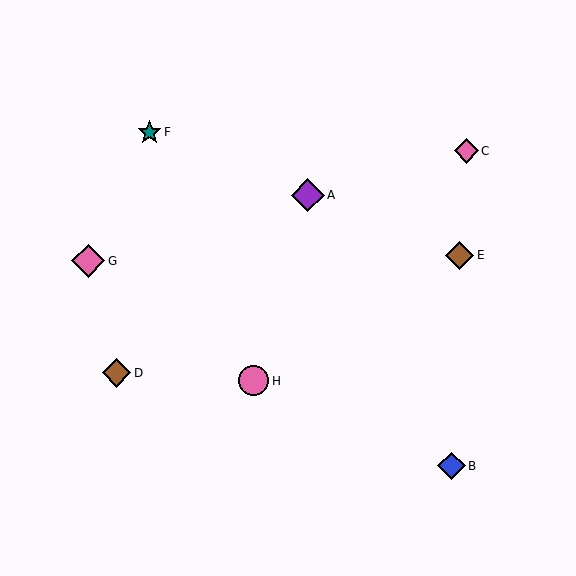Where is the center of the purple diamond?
The center of the purple diamond is at (308, 195).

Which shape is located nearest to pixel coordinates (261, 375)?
The pink circle (labeled H) at (254, 381) is nearest to that location.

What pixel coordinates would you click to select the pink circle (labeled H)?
Click at (254, 381) to select the pink circle H.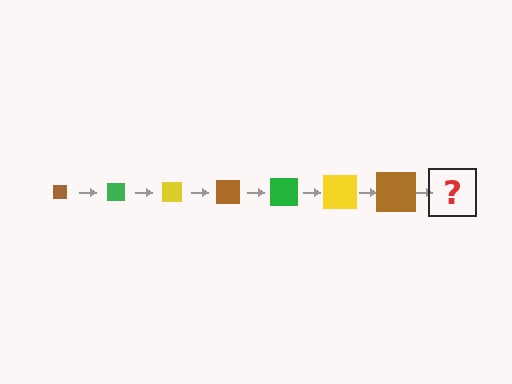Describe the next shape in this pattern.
It should be a green square, larger than the previous one.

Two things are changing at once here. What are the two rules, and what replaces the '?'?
The two rules are that the square grows larger each step and the color cycles through brown, green, and yellow. The '?' should be a green square, larger than the previous one.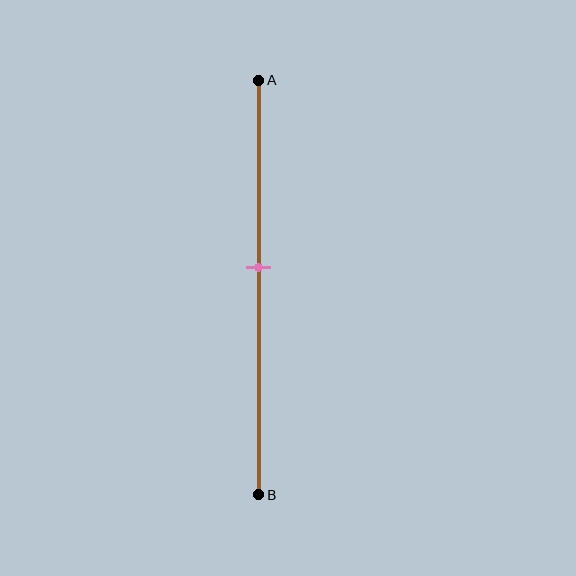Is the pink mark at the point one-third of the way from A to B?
No, the mark is at about 45% from A, not at the 33% one-third point.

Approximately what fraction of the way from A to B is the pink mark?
The pink mark is approximately 45% of the way from A to B.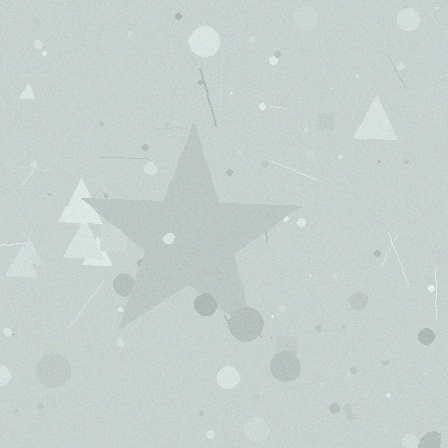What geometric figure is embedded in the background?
A star is embedded in the background.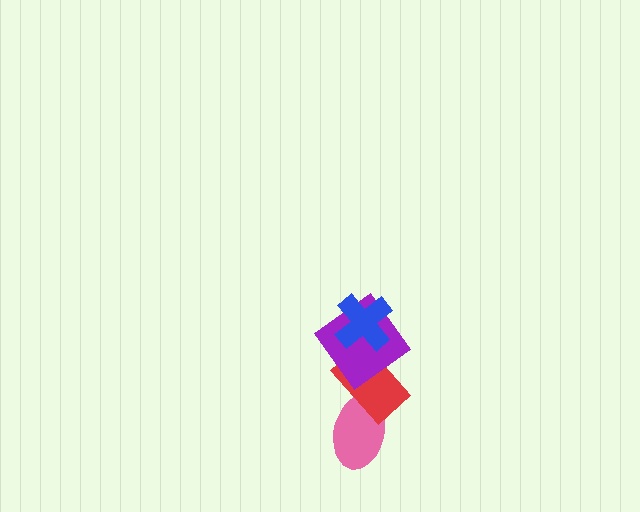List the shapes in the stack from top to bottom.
From top to bottom: the blue cross, the purple diamond, the red rectangle, the pink ellipse.